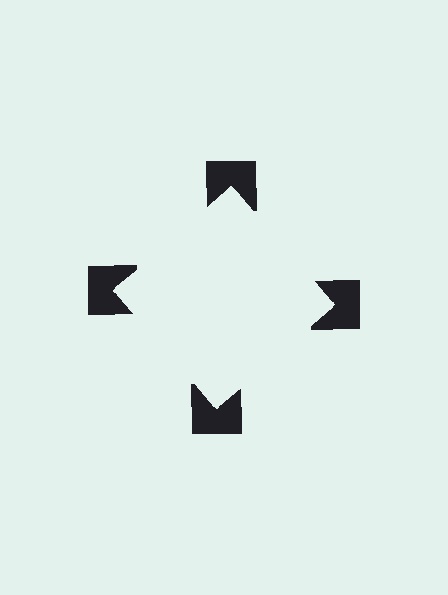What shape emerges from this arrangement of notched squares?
An illusory square — its edges are inferred from the aligned wedge cuts in the notched squares, not physically drawn.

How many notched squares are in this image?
There are 4 — one at each vertex of the illusory square.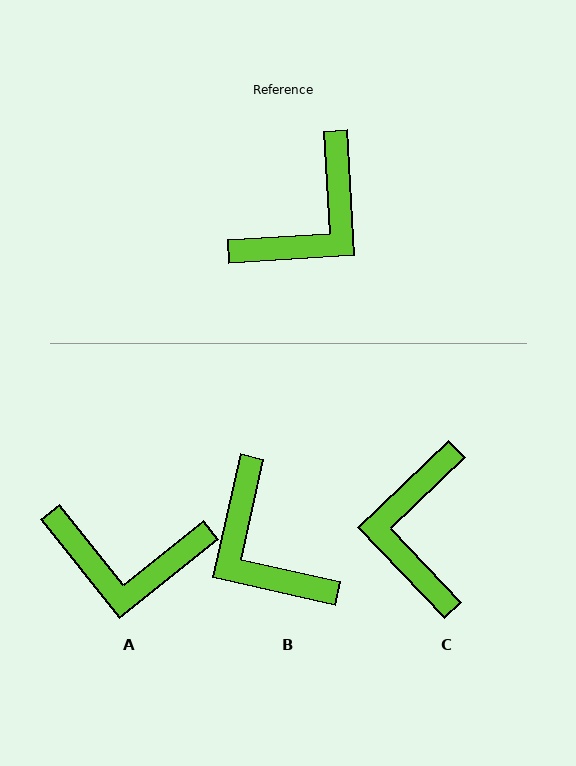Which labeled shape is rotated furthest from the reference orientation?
C, about 140 degrees away.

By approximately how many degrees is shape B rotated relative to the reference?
Approximately 106 degrees clockwise.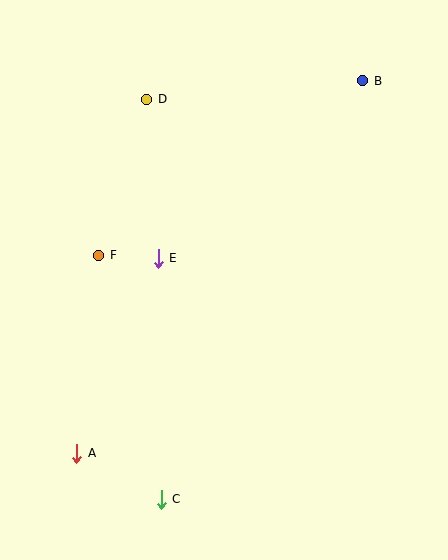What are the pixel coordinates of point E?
Point E is at (158, 258).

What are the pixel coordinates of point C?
Point C is at (161, 499).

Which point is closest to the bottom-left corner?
Point A is closest to the bottom-left corner.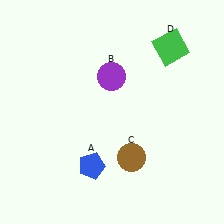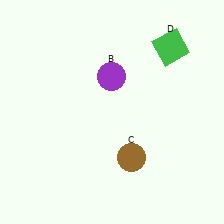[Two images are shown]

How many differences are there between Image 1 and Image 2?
There is 1 difference between the two images.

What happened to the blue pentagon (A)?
The blue pentagon (A) was removed in Image 2. It was in the bottom-left area of Image 1.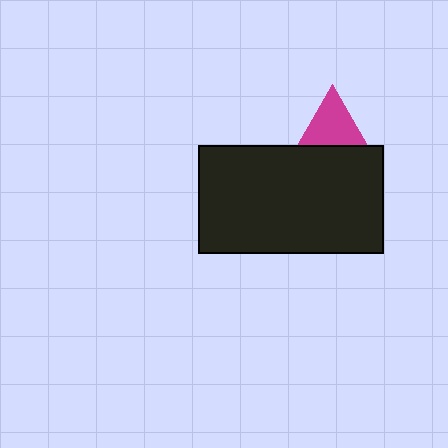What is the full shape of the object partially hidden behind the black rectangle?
The partially hidden object is a magenta triangle.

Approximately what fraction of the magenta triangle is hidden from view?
Roughly 46% of the magenta triangle is hidden behind the black rectangle.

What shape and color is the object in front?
The object in front is a black rectangle.